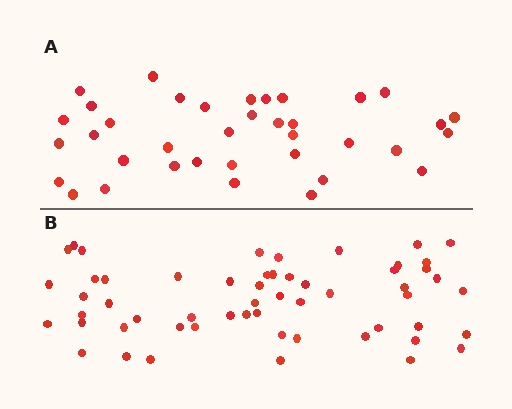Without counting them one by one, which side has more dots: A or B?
Region B (the bottom region) has more dots.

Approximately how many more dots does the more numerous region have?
Region B has approximately 20 more dots than region A.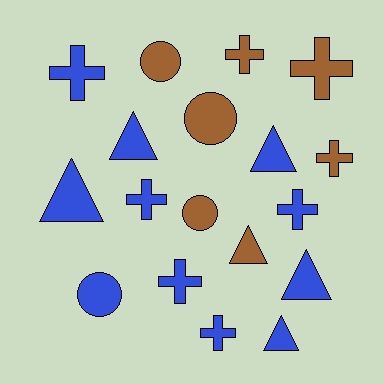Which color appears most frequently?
Blue, with 11 objects.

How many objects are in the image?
There are 18 objects.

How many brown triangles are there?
There is 1 brown triangle.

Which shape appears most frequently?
Cross, with 8 objects.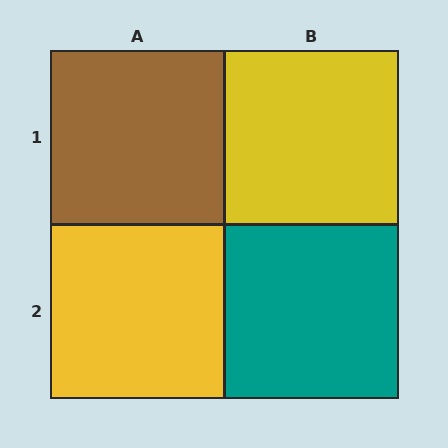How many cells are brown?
1 cell is brown.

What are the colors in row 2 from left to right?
Yellow, teal.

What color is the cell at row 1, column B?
Yellow.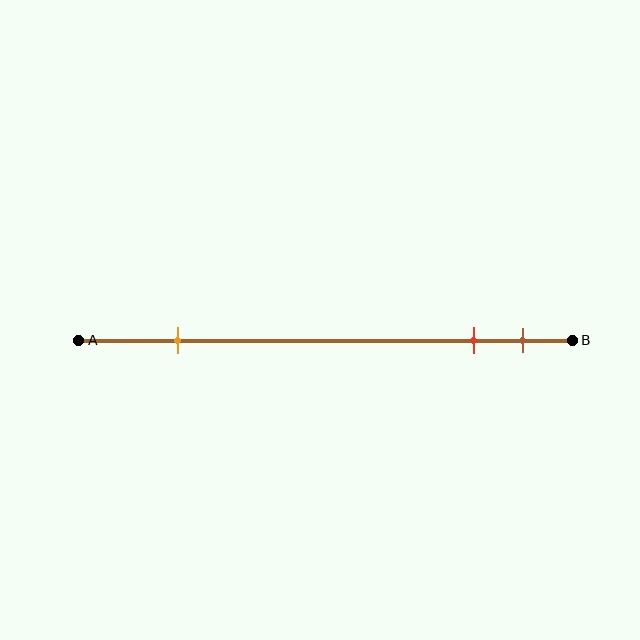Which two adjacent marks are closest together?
The red and brown marks are the closest adjacent pair.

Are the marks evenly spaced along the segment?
No, the marks are not evenly spaced.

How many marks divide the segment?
There are 3 marks dividing the segment.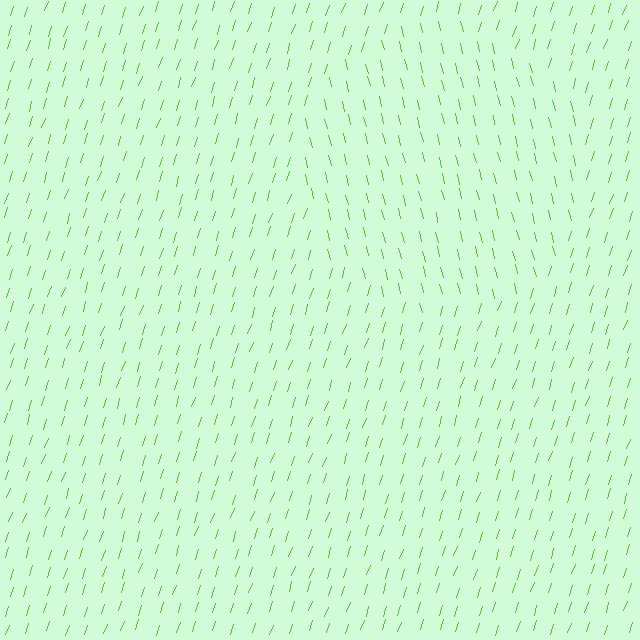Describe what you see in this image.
The image is filled with small lime line segments. A circle region in the image has lines oriented differently from the surrounding lines, creating a visible texture boundary.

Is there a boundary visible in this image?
Yes, there is a texture boundary formed by a change in line orientation.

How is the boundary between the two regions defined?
The boundary is defined purely by a change in line orientation (approximately 32 degrees difference). All lines are the same color and thickness.